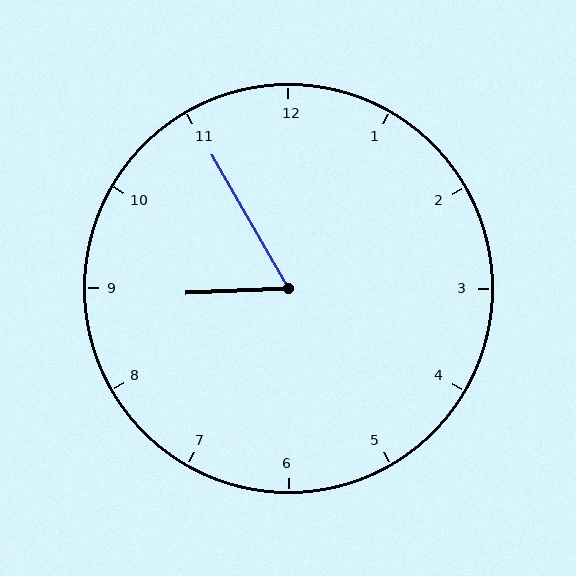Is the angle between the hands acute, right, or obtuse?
It is acute.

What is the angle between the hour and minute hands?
Approximately 62 degrees.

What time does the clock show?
8:55.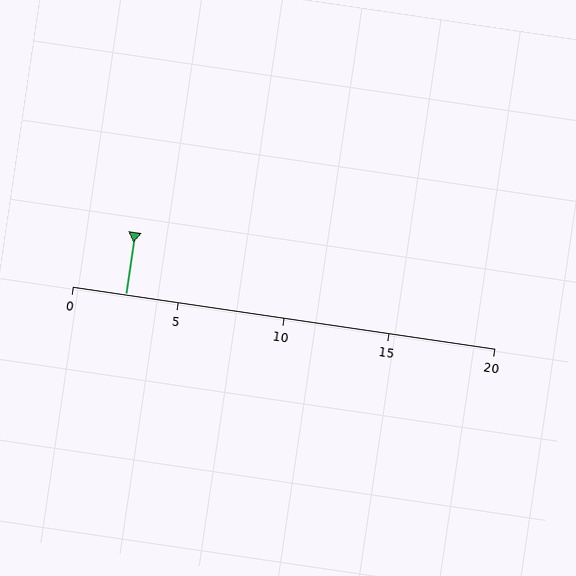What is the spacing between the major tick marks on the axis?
The major ticks are spaced 5 apart.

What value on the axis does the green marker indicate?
The marker indicates approximately 2.5.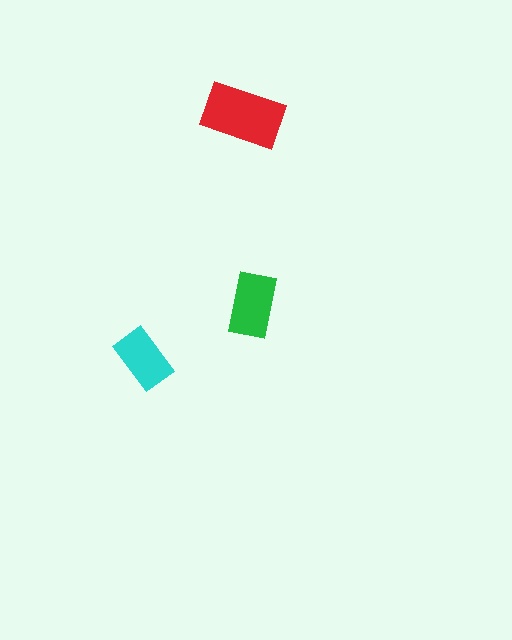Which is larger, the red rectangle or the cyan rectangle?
The red one.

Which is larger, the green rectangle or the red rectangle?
The red one.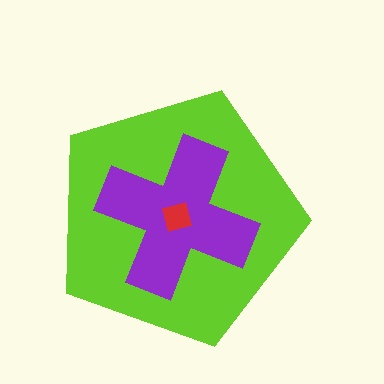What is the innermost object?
The red square.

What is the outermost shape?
The lime pentagon.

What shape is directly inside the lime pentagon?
The purple cross.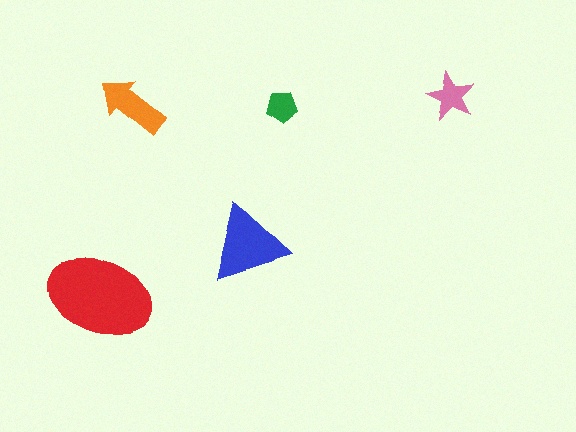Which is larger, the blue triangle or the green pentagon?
The blue triangle.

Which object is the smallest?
The green pentagon.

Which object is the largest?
The red ellipse.